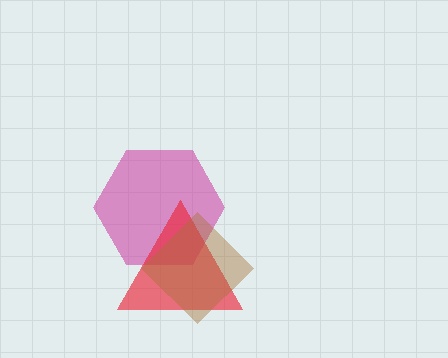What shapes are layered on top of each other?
The layered shapes are: a magenta hexagon, a red triangle, a brown diamond.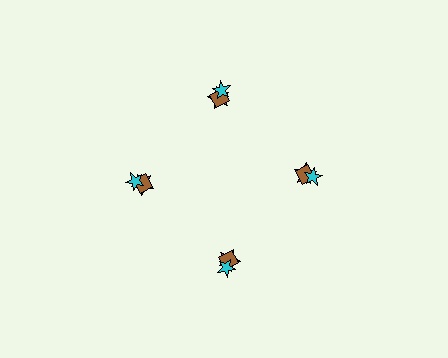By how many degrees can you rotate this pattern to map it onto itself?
The pattern maps onto itself every 90 degrees of rotation.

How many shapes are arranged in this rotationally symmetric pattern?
There are 12 shapes, arranged in 4 groups of 3.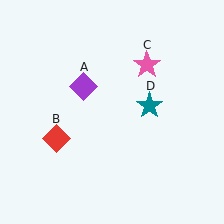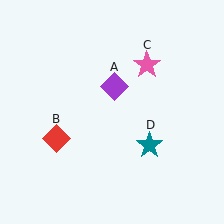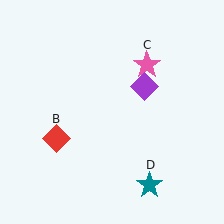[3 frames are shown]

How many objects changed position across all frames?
2 objects changed position: purple diamond (object A), teal star (object D).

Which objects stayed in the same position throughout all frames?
Red diamond (object B) and pink star (object C) remained stationary.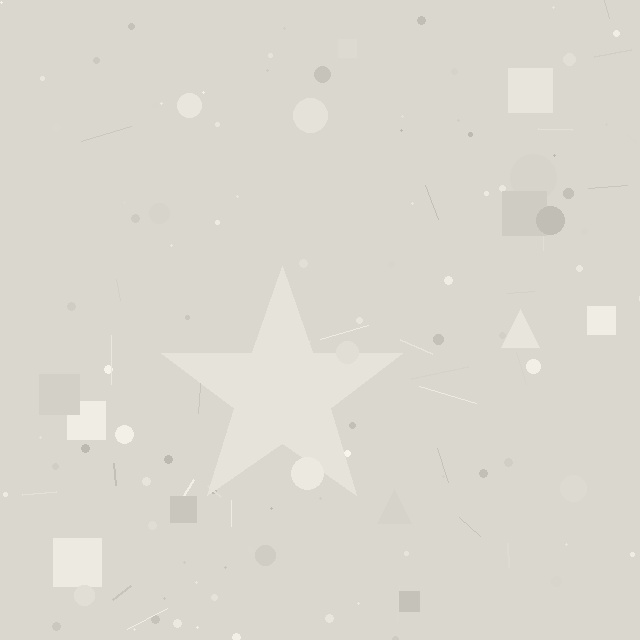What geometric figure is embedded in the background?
A star is embedded in the background.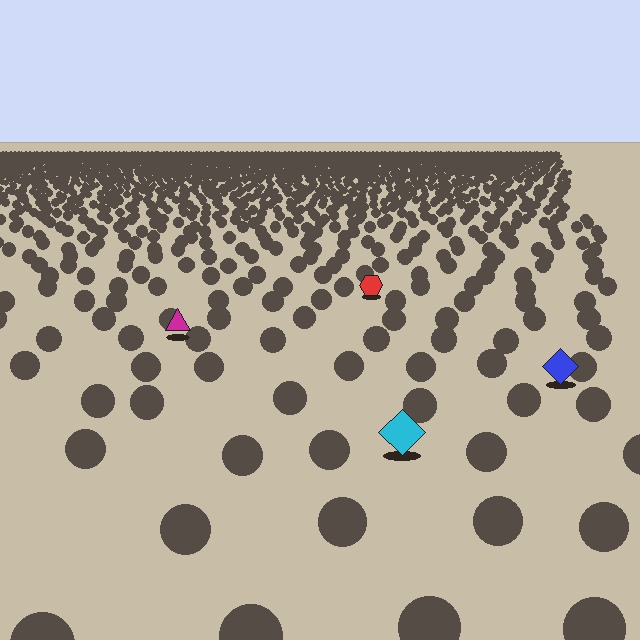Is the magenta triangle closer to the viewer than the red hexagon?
Yes. The magenta triangle is closer — you can tell from the texture gradient: the ground texture is coarser near it.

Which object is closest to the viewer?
The cyan diamond is closest. The texture marks near it are larger and more spread out.